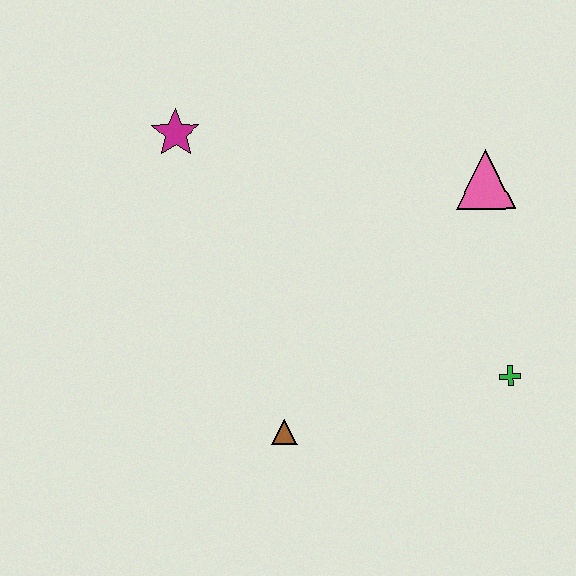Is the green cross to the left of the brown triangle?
No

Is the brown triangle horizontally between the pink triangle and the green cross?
No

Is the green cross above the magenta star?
No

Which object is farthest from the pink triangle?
The brown triangle is farthest from the pink triangle.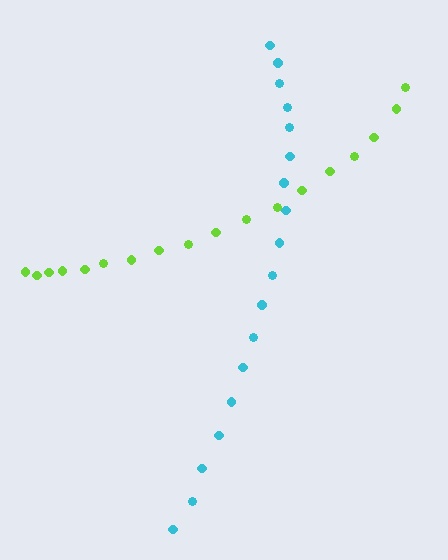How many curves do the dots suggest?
There are 2 distinct paths.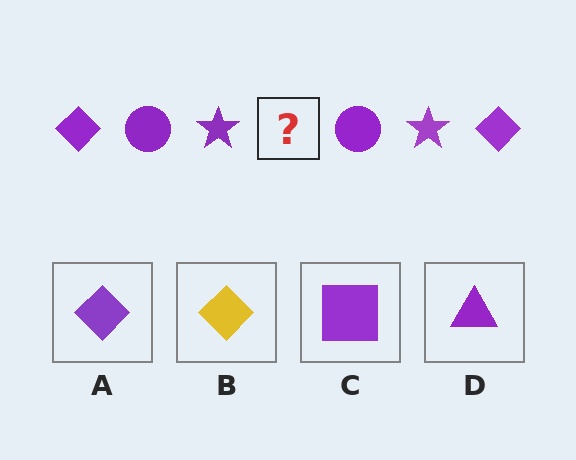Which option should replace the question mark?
Option A.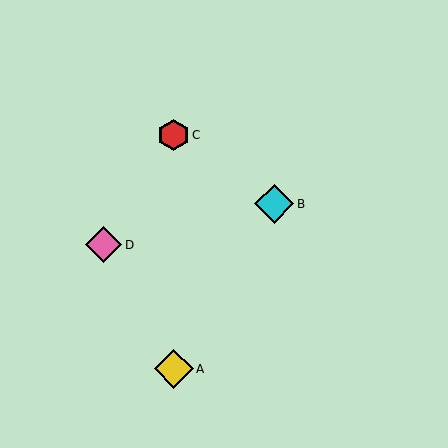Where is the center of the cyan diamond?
The center of the cyan diamond is at (274, 204).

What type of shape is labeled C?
Shape C is a red hexagon.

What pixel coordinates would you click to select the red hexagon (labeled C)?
Click at (173, 135) to select the red hexagon C.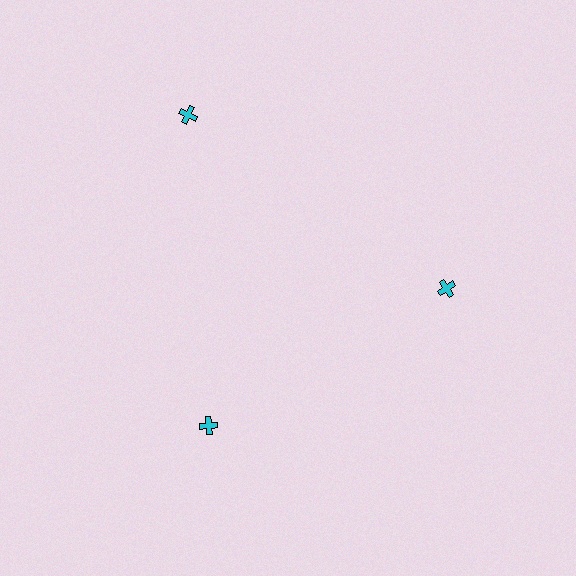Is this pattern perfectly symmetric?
No. The 3 cyan crosses are arranged in a ring, but one element near the 11 o'clock position is pushed outward from the center, breaking the 3-fold rotational symmetry.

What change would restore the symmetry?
The symmetry would be restored by moving it inward, back onto the ring so that all 3 crosses sit at equal angles and equal distance from the center.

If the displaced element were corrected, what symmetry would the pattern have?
It would have 3-fold rotational symmetry — the pattern would map onto itself every 120 degrees.